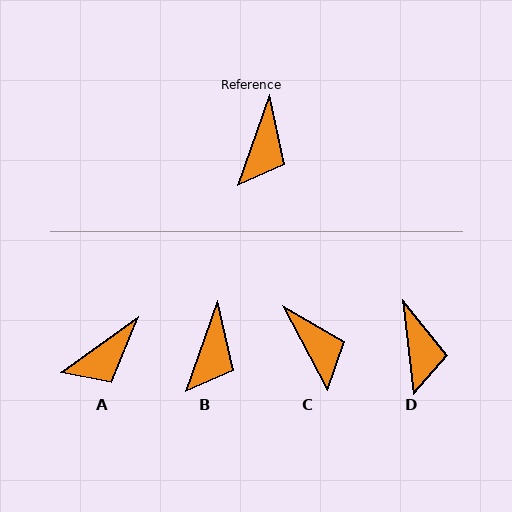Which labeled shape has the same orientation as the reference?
B.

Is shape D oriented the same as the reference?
No, it is off by about 27 degrees.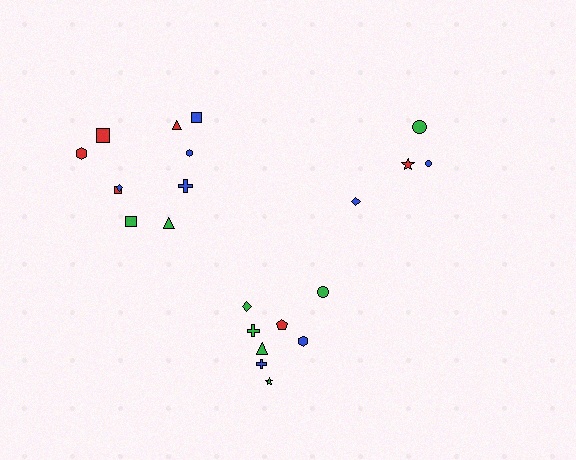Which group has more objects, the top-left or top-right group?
The top-left group.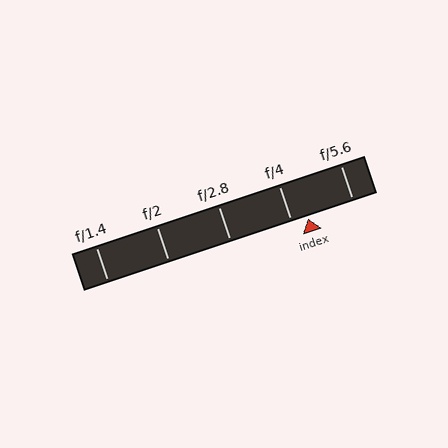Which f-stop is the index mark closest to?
The index mark is closest to f/4.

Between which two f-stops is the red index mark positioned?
The index mark is between f/4 and f/5.6.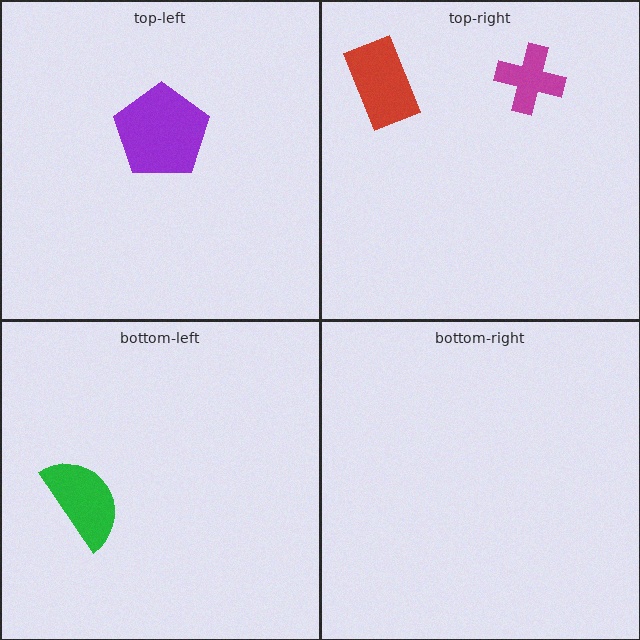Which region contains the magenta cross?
The top-right region.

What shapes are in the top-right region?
The red rectangle, the magenta cross.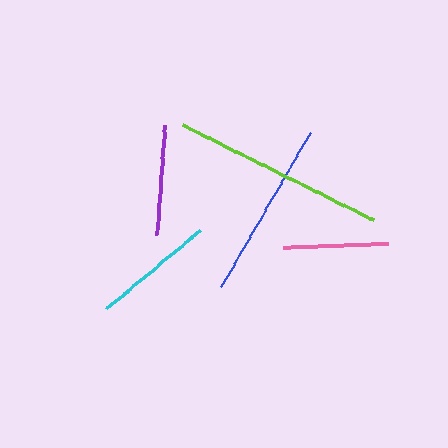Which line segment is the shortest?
The pink line is the shortest at approximately 106 pixels.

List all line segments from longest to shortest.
From longest to shortest: lime, blue, cyan, purple, pink.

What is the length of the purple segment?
The purple segment is approximately 110 pixels long.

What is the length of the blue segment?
The blue segment is approximately 179 pixels long.